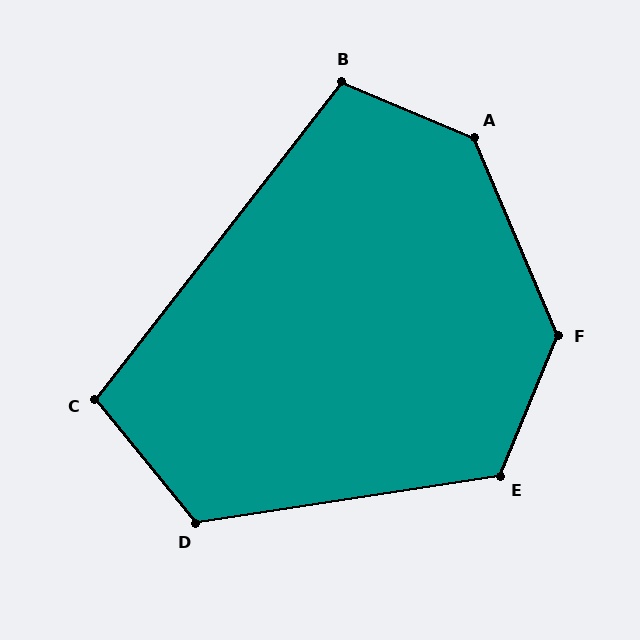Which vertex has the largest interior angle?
A, at approximately 136 degrees.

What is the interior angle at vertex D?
Approximately 120 degrees (obtuse).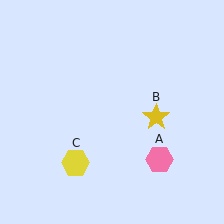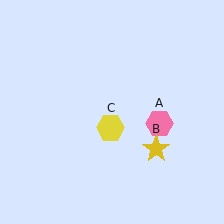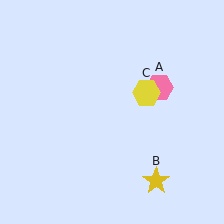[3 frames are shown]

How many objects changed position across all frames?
3 objects changed position: pink hexagon (object A), yellow star (object B), yellow hexagon (object C).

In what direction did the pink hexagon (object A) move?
The pink hexagon (object A) moved up.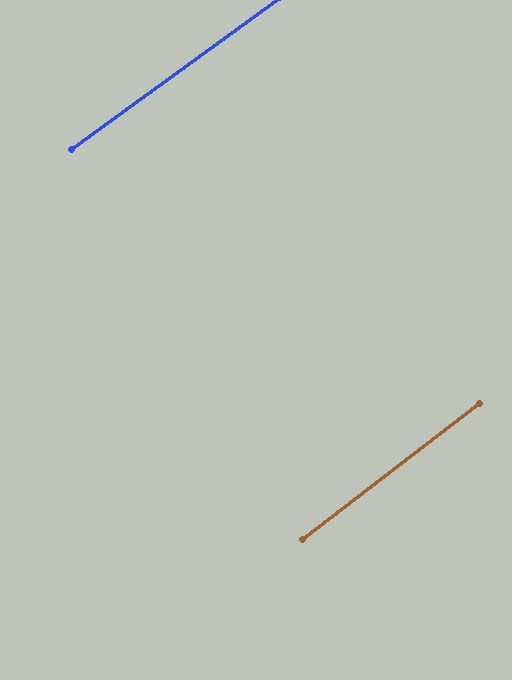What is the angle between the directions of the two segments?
Approximately 1 degree.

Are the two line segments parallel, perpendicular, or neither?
Parallel — their directions differ by only 1.5°.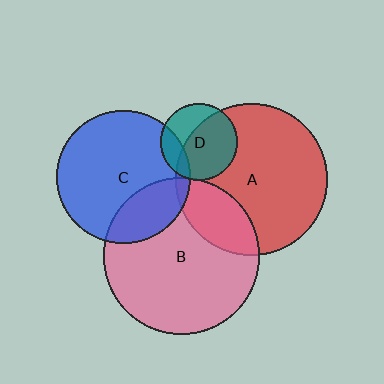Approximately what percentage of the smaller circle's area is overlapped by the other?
Approximately 5%.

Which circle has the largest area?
Circle B (pink).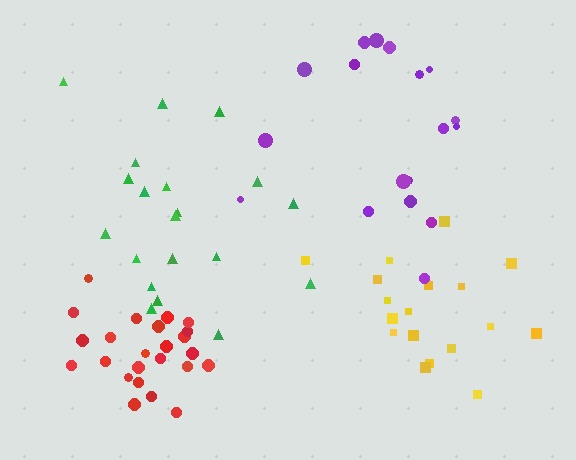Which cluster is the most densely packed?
Red.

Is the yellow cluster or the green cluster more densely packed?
Yellow.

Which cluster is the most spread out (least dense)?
Purple.